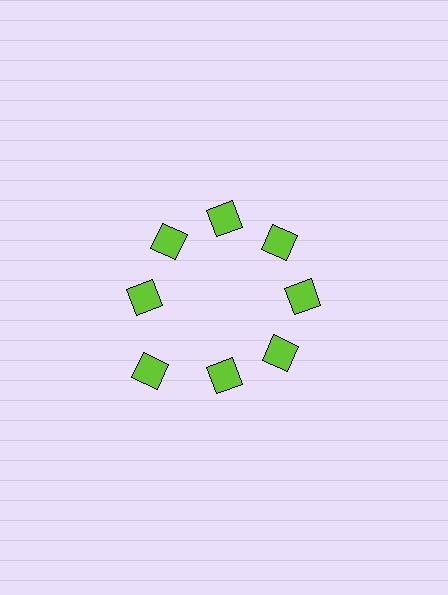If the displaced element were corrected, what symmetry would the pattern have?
It would have 8-fold rotational symmetry — the pattern would map onto itself every 45 degrees.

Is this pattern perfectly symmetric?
No. The 8 lime diamonds are arranged in a ring, but one element near the 8 o'clock position is pushed outward from the center, breaking the 8-fold rotational symmetry.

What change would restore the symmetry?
The symmetry would be restored by moving it inward, back onto the ring so that all 8 diamonds sit at equal angles and equal distance from the center.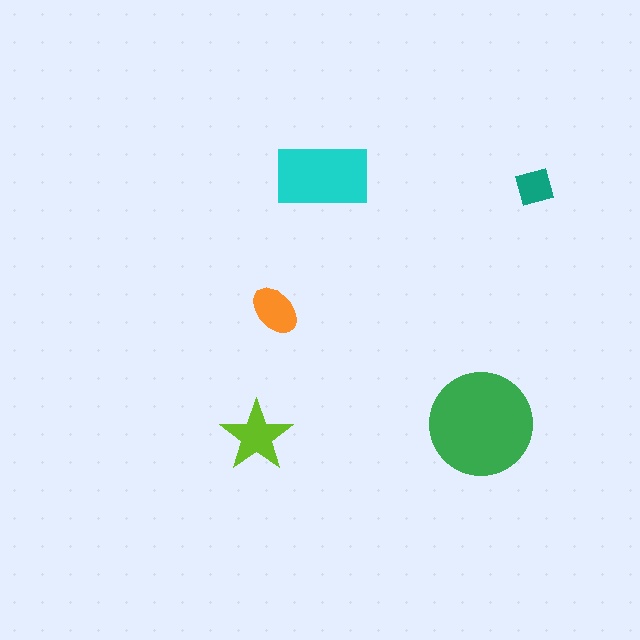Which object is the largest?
The green circle.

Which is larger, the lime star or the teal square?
The lime star.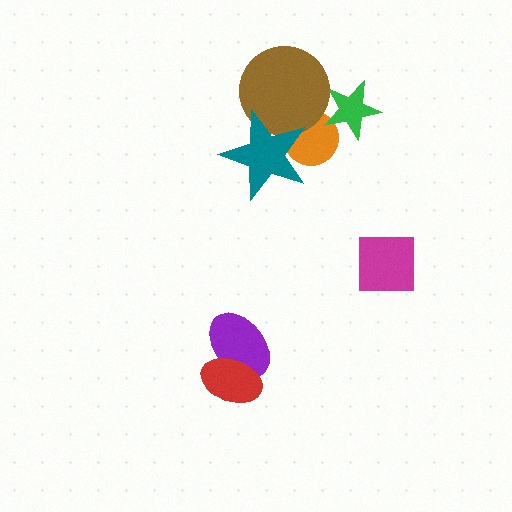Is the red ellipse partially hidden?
No, no other shape covers it.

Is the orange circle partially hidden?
Yes, it is partially covered by another shape.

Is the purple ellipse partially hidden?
Yes, it is partially covered by another shape.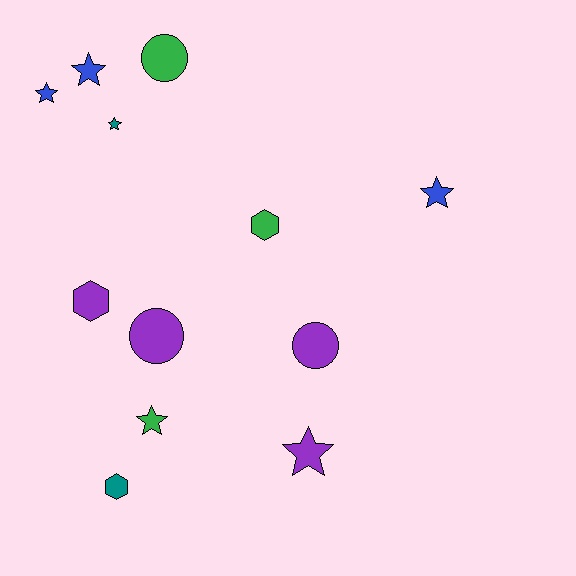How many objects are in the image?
There are 12 objects.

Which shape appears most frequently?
Star, with 6 objects.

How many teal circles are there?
There are no teal circles.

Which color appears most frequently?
Purple, with 4 objects.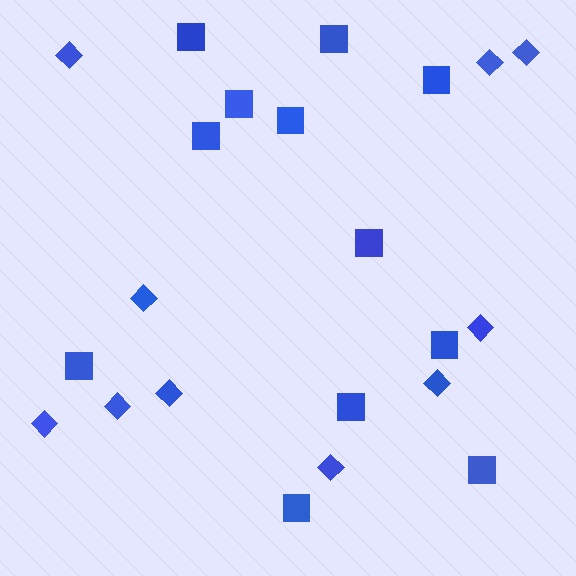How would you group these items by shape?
There are 2 groups: one group of squares (12) and one group of diamonds (10).